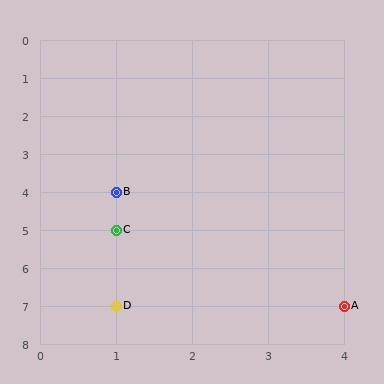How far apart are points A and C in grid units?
Points A and C are 3 columns and 2 rows apart (about 3.6 grid units diagonally).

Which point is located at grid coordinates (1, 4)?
Point B is at (1, 4).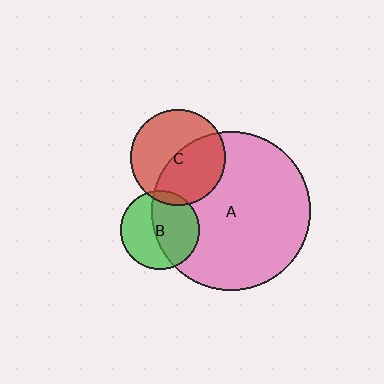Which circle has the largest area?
Circle A (pink).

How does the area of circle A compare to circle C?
Approximately 2.7 times.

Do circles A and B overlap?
Yes.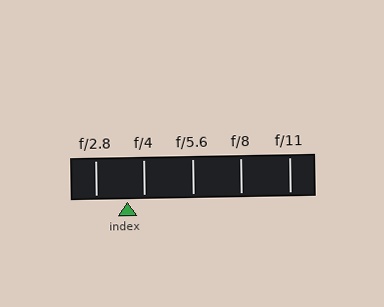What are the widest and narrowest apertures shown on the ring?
The widest aperture shown is f/2.8 and the narrowest is f/11.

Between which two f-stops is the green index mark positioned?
The index mark is between f/2.8 and f/4.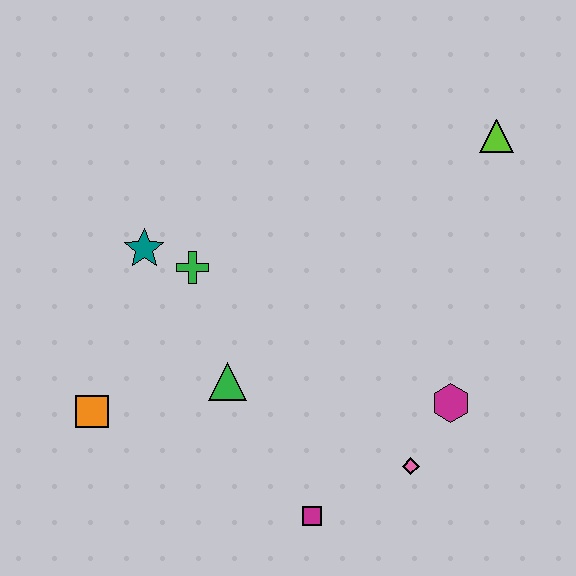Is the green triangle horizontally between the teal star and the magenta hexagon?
Yes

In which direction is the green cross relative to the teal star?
The green cross is to the right of the teal star.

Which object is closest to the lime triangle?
The magenta hexagon is closest to the lime triangle.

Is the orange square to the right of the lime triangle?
No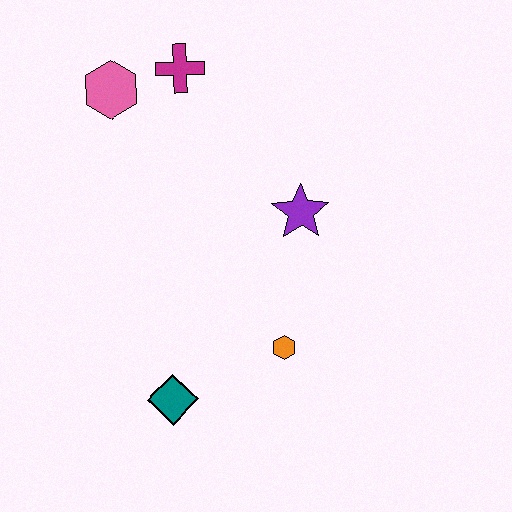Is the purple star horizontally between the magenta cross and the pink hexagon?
No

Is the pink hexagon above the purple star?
Yes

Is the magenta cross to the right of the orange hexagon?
No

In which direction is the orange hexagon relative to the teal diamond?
The orange hexagon is to the right of the teal diamond.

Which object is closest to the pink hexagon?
The magenta cross is closest to the pink hexagon.